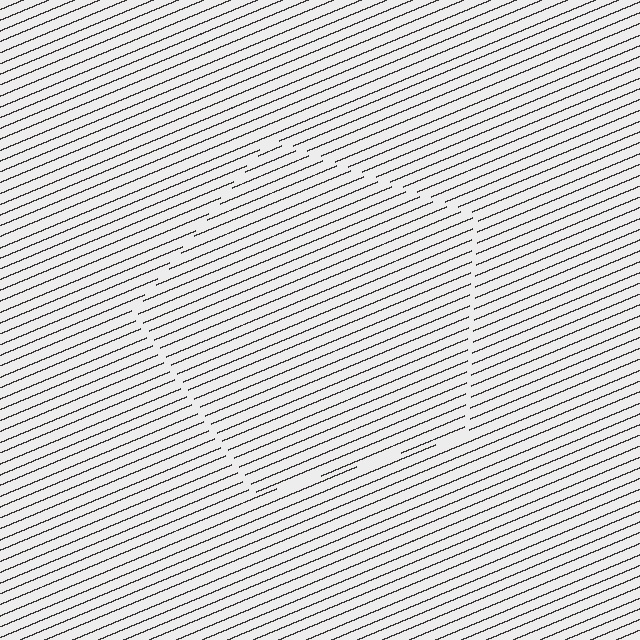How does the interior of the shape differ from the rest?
The interior of the shape contains the same grating, shifted by half a period — the contour is defined by the phase discontinuity where line-ends from the inner and outer gratings abut.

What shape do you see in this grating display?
An illusory pentagon. The interior of the shape contains the same grating, shifted by half a period — the contour is defined by the phase discontinuity where line-ends from the inner and outer gratings abut.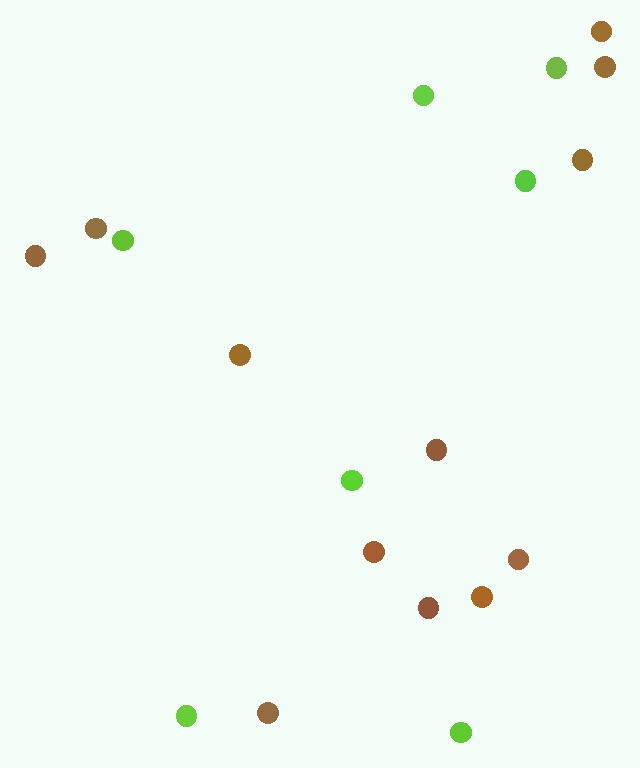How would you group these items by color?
There are 2 groups: one group of lime circles (7) and one group of brown circles (12).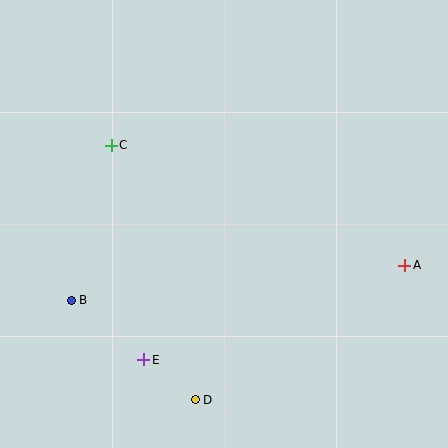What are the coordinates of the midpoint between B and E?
The midpoint between B and E is at (108, 330).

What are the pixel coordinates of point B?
Point B is at (71, 300).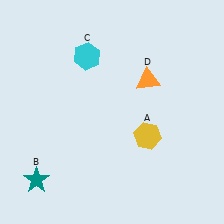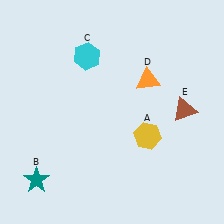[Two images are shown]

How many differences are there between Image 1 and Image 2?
There is 1 difference between the two images.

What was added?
A brown triangle (E) was added in Image 2.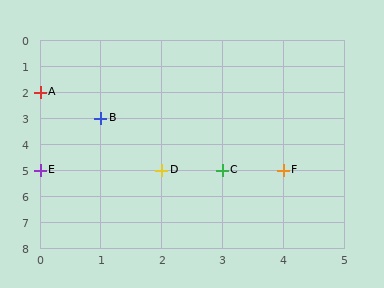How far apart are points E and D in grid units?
Points E and D are 2 columns apart.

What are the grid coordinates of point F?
Point F is at grid coordinates (4, 5).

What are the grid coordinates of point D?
Point D is at grid coordinates (2, 5).